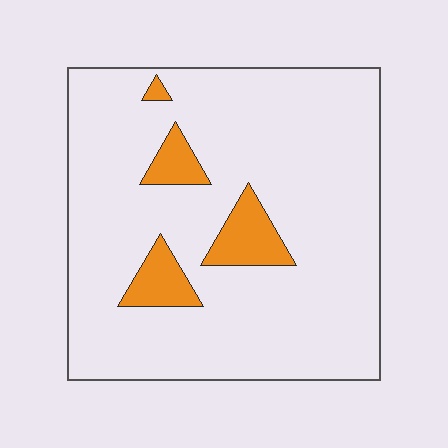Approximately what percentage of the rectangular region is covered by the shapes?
Approximately 10%.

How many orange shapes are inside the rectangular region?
4.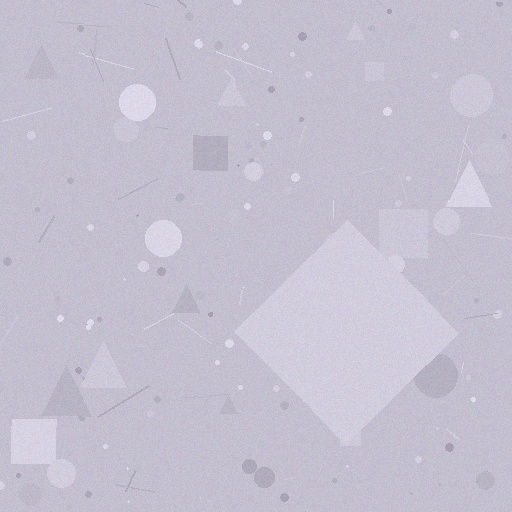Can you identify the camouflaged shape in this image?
The camouflaged shape is a diamond.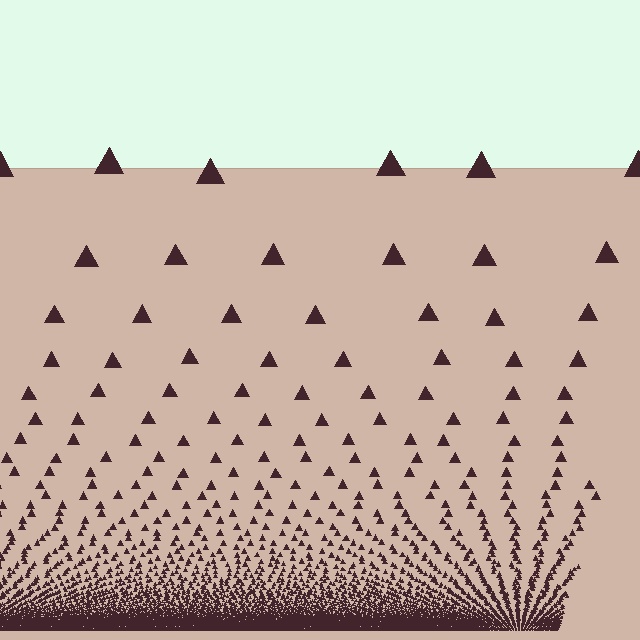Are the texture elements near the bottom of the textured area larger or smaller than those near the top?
Smaller. The gradient is inverted — elements near the bottom are smaller and denser.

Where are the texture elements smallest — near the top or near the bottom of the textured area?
Near the bottom.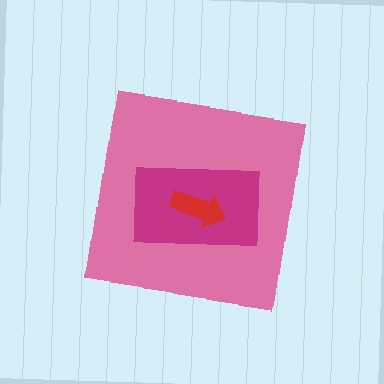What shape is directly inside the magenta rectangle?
The red arrow.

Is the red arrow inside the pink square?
Yes.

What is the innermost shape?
The red arrow.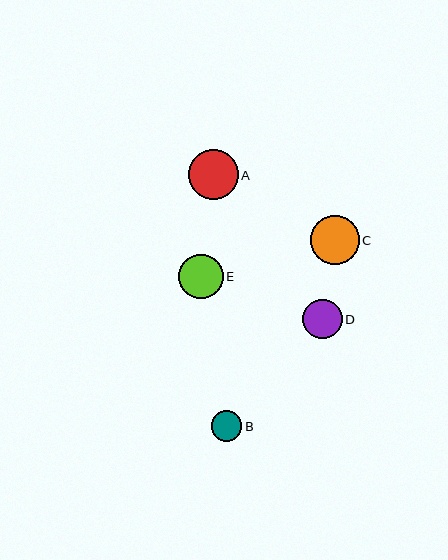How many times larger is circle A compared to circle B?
Circle A is approximately 1.6 times the size of circle B.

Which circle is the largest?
Circle A is the largest with a size of approximately 50 pixels.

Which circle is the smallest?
Circle B is the smallest with a size of approximately 31 pixels.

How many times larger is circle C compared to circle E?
Circle C is approximately 1.1 times the size of circle E.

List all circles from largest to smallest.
From largest to smallest: A, C, E, D, B.